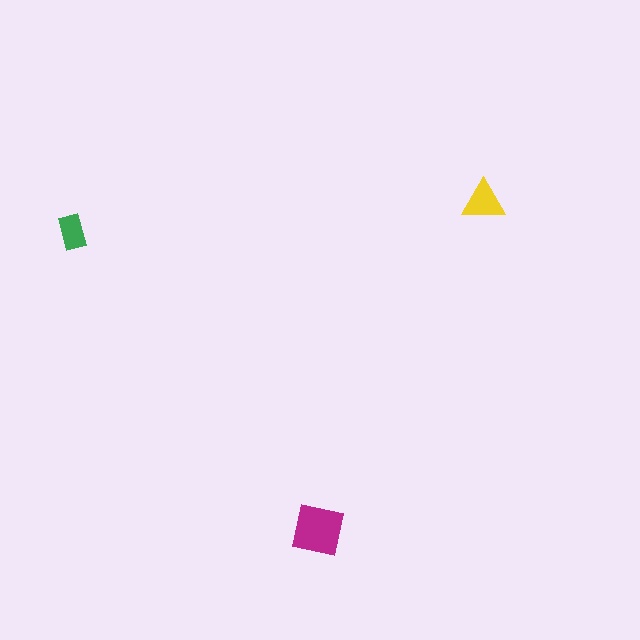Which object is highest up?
The yellow triangle is topmost.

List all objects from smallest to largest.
The green rectangle, the yellow triangle, the magenta square.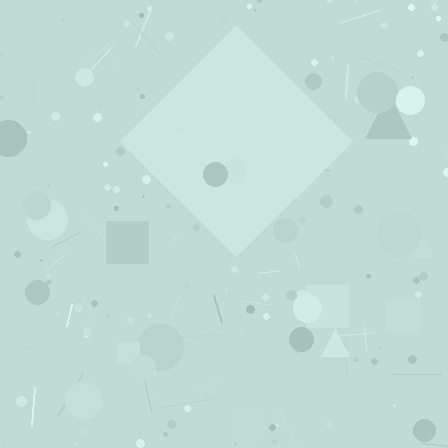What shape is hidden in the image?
A diamond is hidden in the image.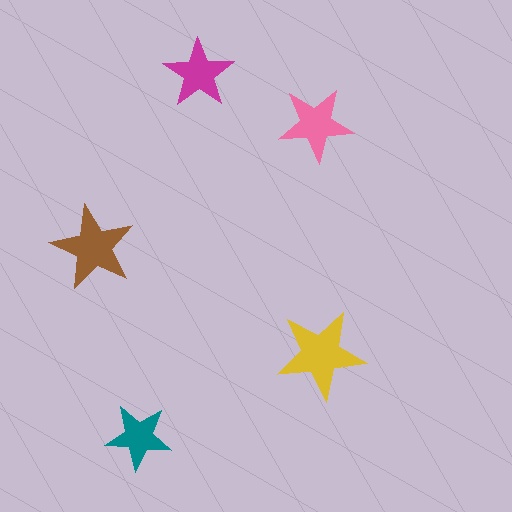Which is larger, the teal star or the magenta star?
The magenta one.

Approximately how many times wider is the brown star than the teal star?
About 1.5 times wider.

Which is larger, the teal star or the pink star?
The pink one.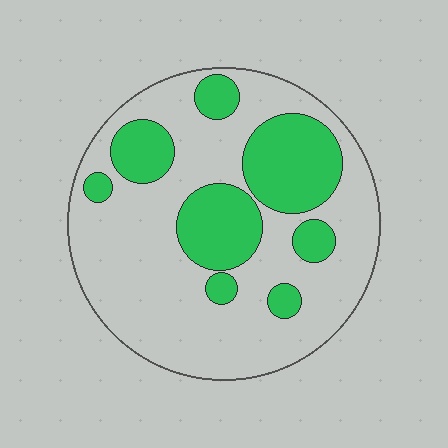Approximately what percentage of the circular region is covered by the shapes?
Approximately 30%.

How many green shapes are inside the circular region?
8.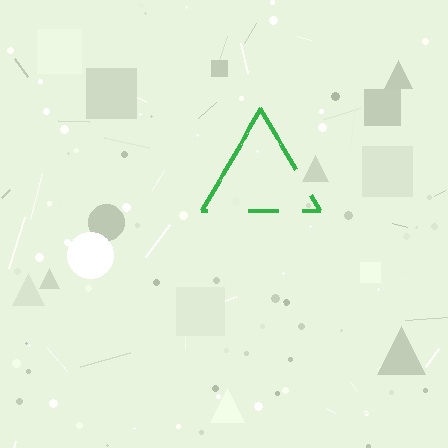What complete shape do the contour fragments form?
The contour fragments form a triangle.